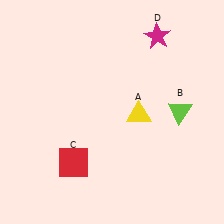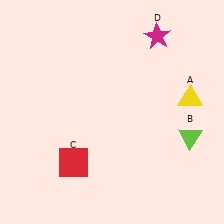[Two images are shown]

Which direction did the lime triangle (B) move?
The lime triangle (B) moved down.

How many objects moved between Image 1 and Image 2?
2 objects moved between the two images.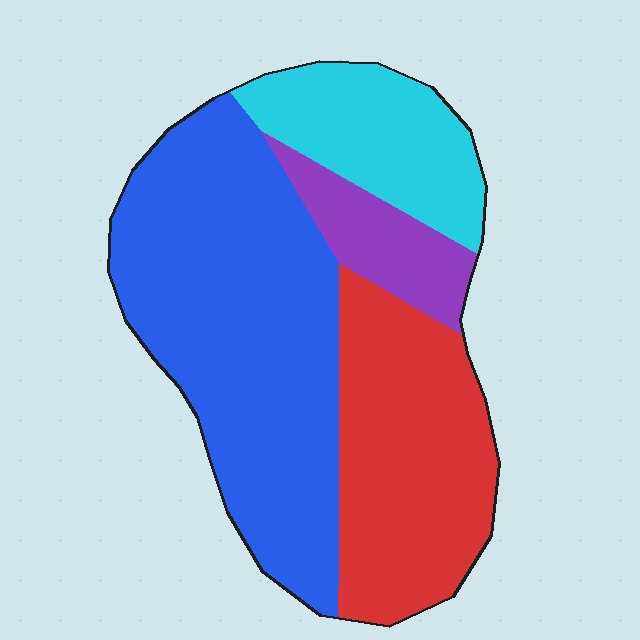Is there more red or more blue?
Blue.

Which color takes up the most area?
Blue, at roughly 45%.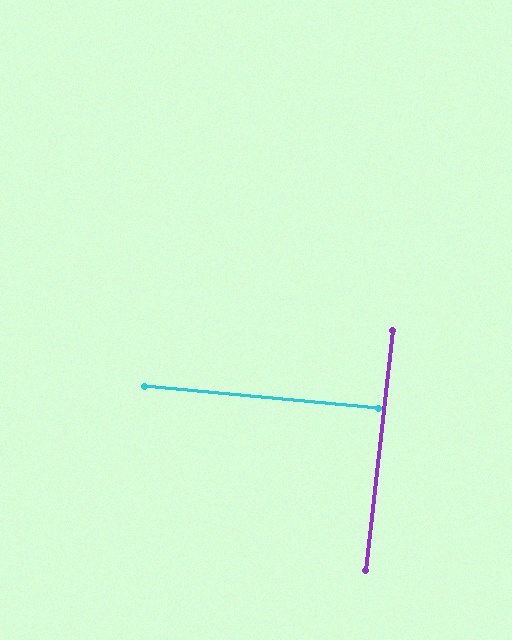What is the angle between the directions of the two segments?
Approximately 89 degrees.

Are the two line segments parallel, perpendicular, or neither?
Perpendicular — they meet at approximately 89°.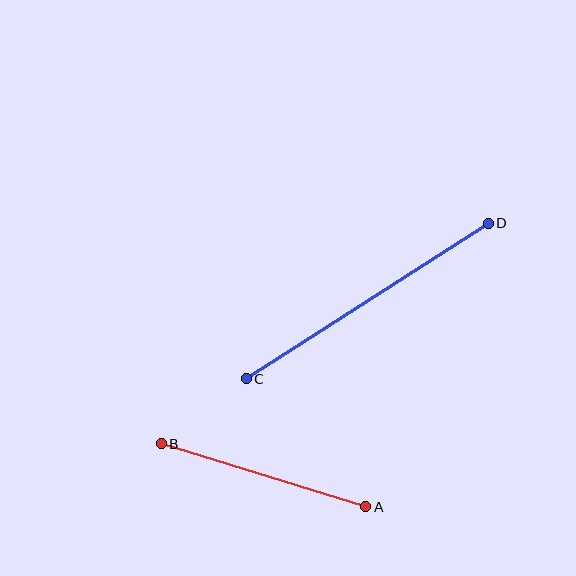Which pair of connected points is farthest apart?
Points C and D are farthest apart.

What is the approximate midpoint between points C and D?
The midpoint is at approximately (367, 301) pixels.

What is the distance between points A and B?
The distance is approximately 214 pixels.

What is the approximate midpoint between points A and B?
The midpoint is at approximately (264, 475) pixels.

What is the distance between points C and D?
The distance is approximately 287 pixels.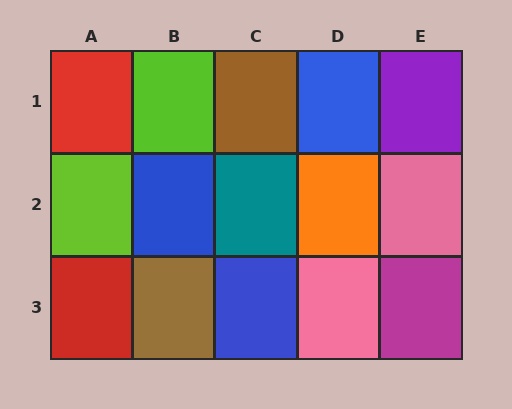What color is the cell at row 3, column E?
Magenta.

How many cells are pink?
2 cells are pink.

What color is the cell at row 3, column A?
Red.